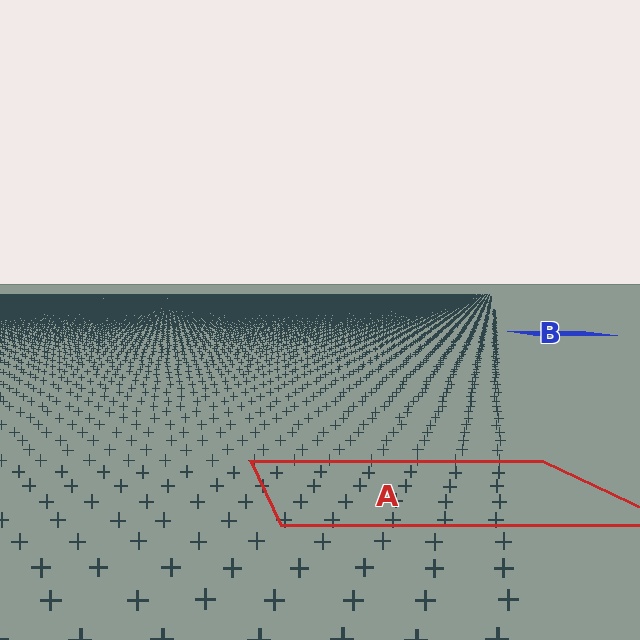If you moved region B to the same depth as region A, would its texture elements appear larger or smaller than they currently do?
They would appear larger. At a closer depth, the same texture elements are projected at a bigger on-screen size.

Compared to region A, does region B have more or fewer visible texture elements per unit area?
Region B has more texture elements per unit area — they are packed more densely because it is farther away.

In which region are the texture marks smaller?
The texture marks are smaller in region B, because it is farther away.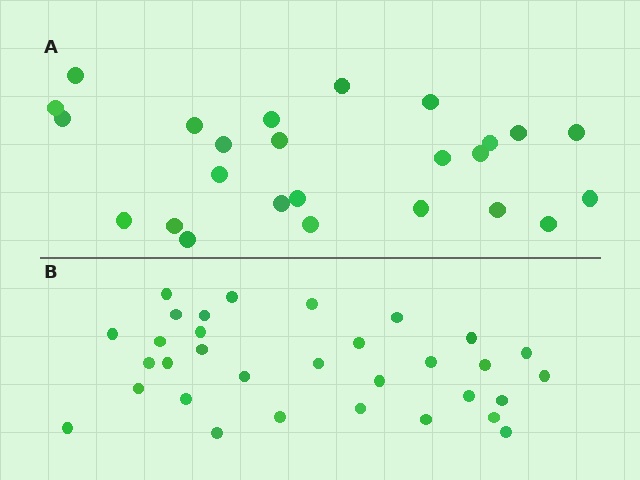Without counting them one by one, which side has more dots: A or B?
Region B (the bottom region) has more dots.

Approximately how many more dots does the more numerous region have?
Region B has roughly 8 or so more dots than region A.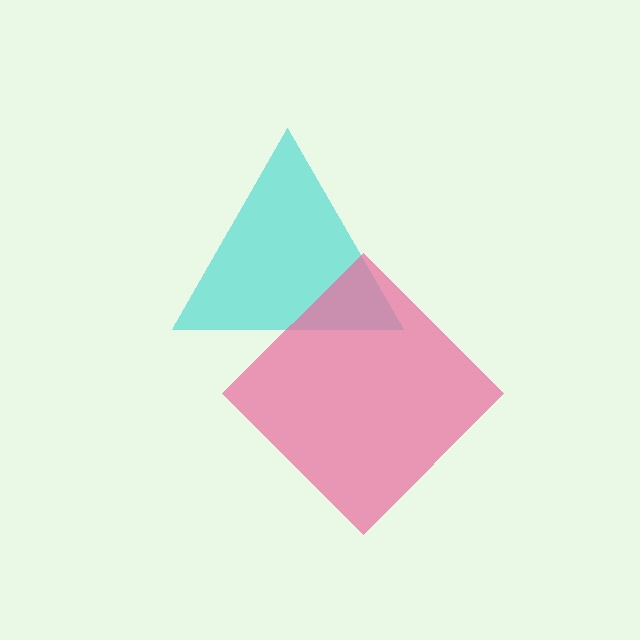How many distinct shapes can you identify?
There are 2 distinct shapes: a cyan triangle, a pink diamond.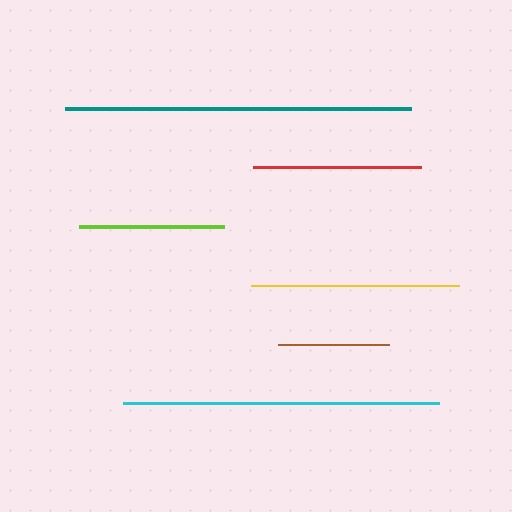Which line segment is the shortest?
The brown line is the shortest at approximately 111 pixels.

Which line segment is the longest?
The teal line is the longest at approximately 347 pixels.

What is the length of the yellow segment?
The yellow segment is approximately 208 pixels long.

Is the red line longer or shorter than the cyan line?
The cyan line is longer than the red line.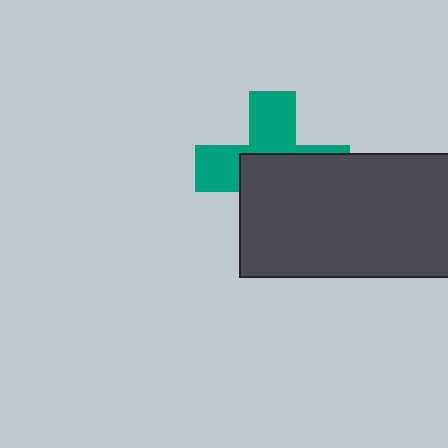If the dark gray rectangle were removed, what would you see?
You would see the complete teal cross.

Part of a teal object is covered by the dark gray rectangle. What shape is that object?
It is a cross.